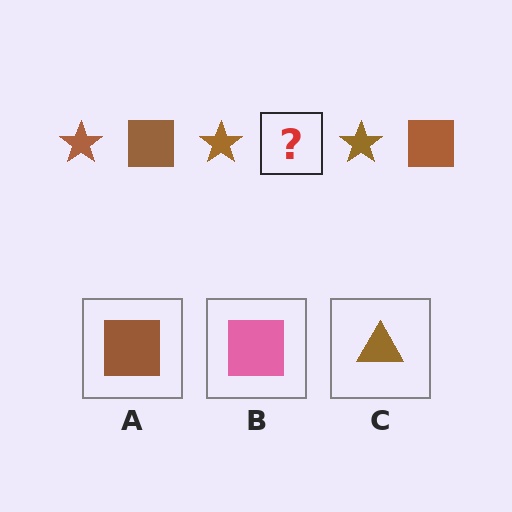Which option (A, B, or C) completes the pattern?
A.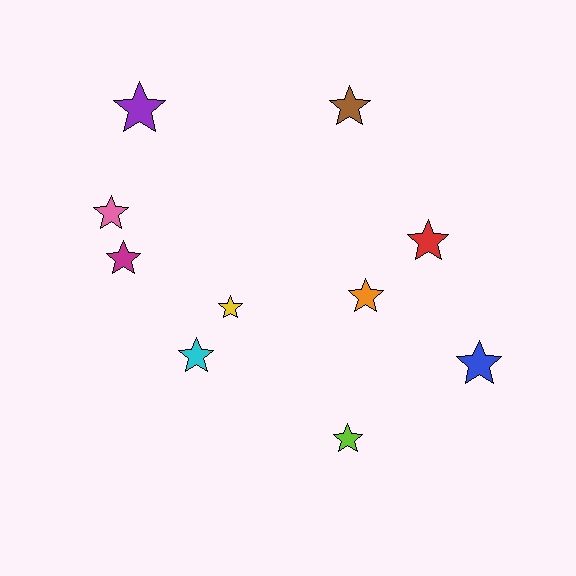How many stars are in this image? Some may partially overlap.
There are 10 stars.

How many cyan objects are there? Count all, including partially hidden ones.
There is 1 cyan object.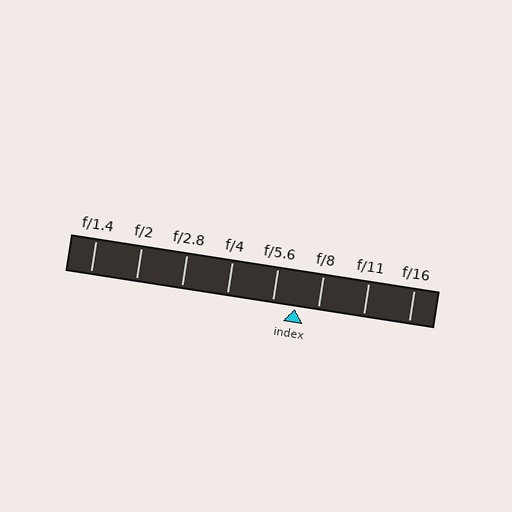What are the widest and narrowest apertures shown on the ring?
The widest aperture shown is f/1.4 and the narrowest is f/16.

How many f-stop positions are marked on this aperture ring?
There are 8 f-stop positions marked.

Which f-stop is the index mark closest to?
The index mark is closest to f/8.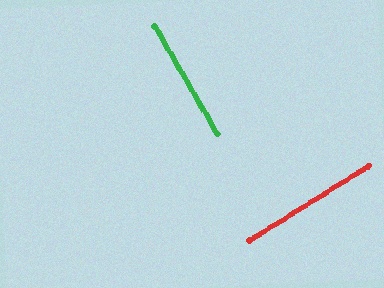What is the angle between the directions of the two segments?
Approximately 88 degrees.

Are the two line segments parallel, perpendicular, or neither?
Perpendicular — they meet at approximately 88°.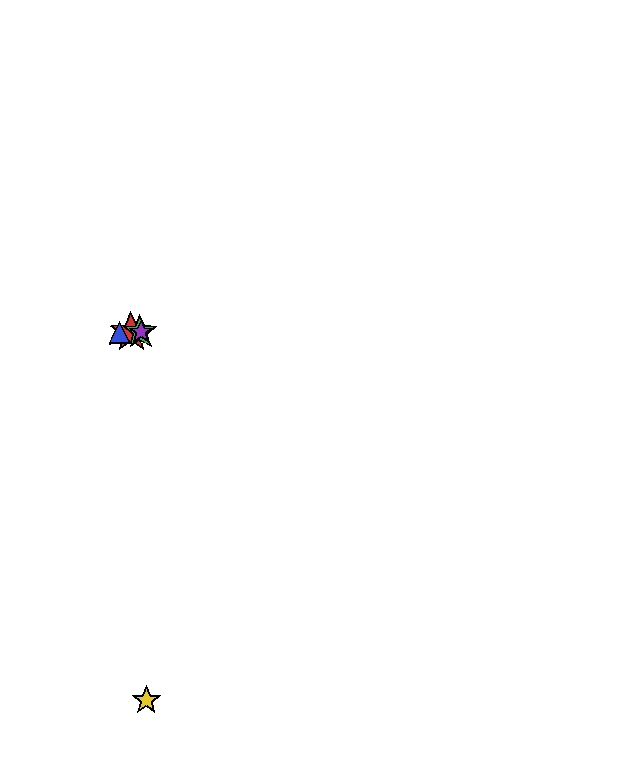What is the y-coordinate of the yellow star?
The yellow star is at y≈700.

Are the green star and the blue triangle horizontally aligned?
Yes, both are at y≈332.